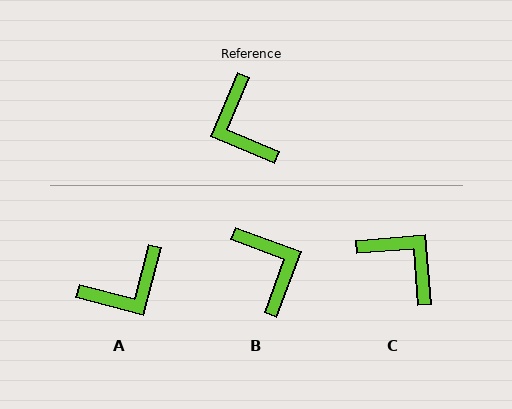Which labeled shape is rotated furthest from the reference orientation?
B, about 178 degrees away.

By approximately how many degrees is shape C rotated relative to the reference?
Approximately 152 degrees clockwise.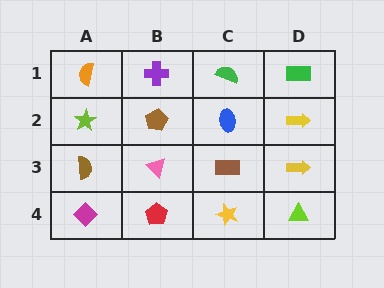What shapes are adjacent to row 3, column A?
A lime star (row 2, column A), a magenta diamond (row 4, column A), a pink triangle (row 3, column B).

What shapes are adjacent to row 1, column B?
A brown pentagon (row 2, column B), an orange semicircle (row 1, column A), a green semicircle (row 1, column C).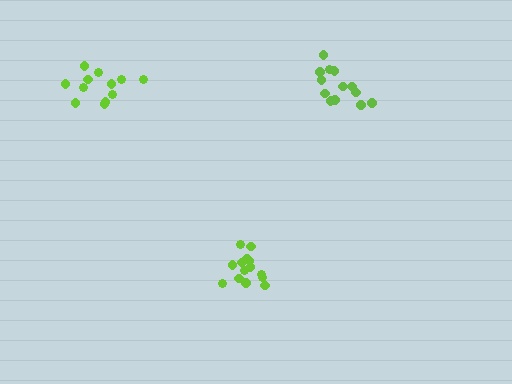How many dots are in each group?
Group 1: 12 dots, Group 2: 13 dots, Group 3: 14 dots (39 total).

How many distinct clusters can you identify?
There are 3 distinct clusters.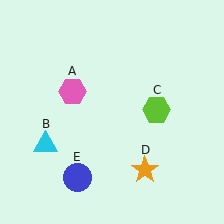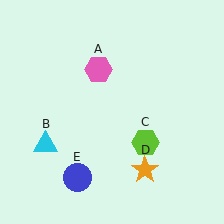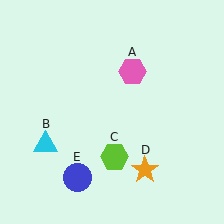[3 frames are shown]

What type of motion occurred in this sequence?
The pink hexagon (object A), lime hexagon (object C) rotated clockwise around the center of the scene.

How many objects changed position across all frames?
2 objects changed position: pink hexagon (object A), lime hexagon (object C).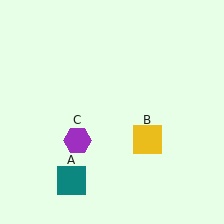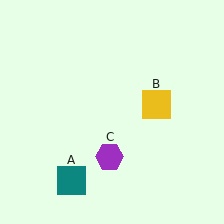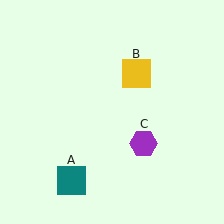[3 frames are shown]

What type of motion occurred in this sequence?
The yellow square (object B), purple hexagon (object C) rotated counterclockwise around the center of the scene.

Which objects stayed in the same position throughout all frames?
Teal square (object A) remained stationary.